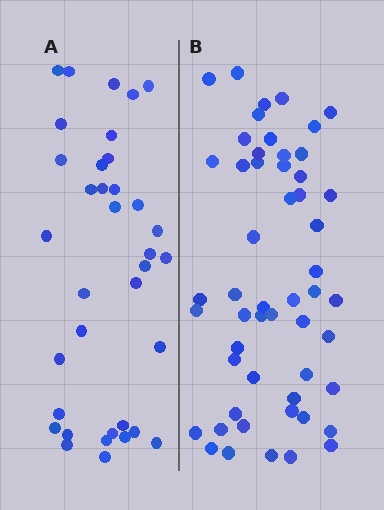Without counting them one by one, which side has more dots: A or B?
Region B (the right region) has more dots.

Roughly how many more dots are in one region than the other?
Region B has approximately 15 more dots than region A.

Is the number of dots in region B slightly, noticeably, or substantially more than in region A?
Region B has substantially more. The ratio is roughly 1.5 to 1.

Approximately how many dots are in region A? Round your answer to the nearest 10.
About 40 dots. (The exact count is 36, which rounds to 40.)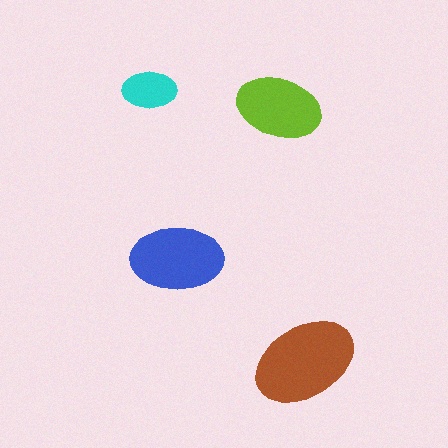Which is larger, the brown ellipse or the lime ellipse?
The brown one.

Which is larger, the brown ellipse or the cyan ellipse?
The brown one.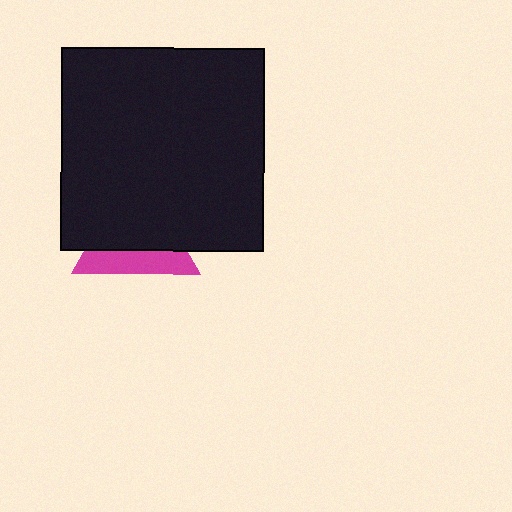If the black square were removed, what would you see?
You would see the complete magenta triangle.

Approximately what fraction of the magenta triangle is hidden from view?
Roughly 62% of the magenta triangle is hidden behind the black square.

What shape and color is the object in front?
The object in front is a black square.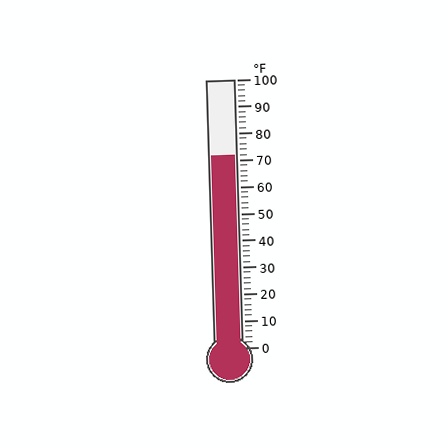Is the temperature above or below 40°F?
The temperature is above 40°F.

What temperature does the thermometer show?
The thermometer shows approximately 72°F.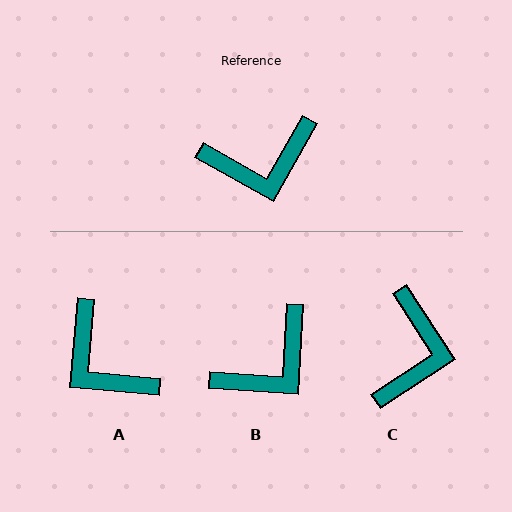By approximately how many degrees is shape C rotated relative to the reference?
Approximately 62 degrees counter-clockwise.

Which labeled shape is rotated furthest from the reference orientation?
A, about 66 degrees away.